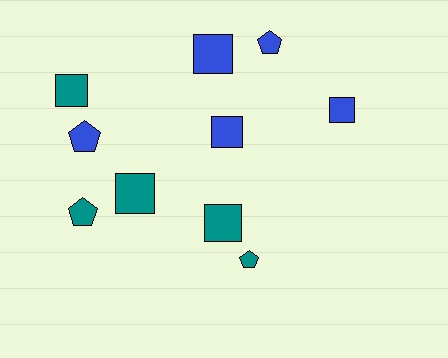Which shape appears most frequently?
Square, with 6 objects.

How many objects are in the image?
There are 10 objects.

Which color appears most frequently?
Blue, with 5 objects.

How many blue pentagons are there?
There are 2 blue pentagons.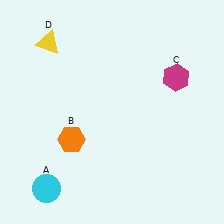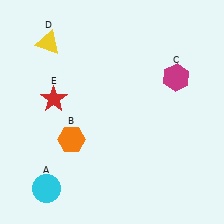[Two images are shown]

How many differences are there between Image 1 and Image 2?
There is 1 difference between the two images.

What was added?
A red star (E) was added in Image 2.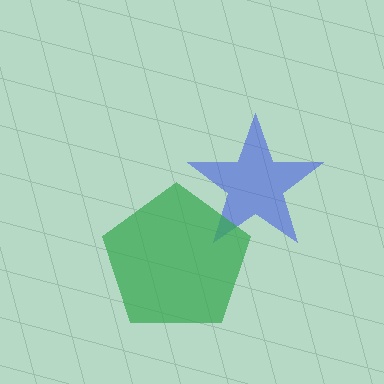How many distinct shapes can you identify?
There are 2 distinct shapes: a blue star, a green pentagon.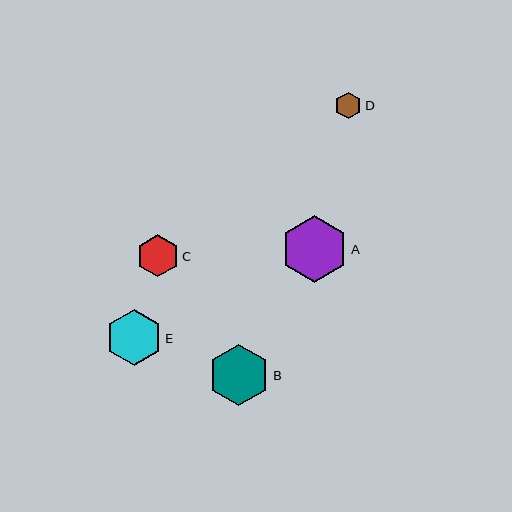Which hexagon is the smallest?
Hexagon D is the smallest with a size of approximately 27 pixels.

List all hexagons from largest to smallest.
From largest to smallest: A, B, E, C, D.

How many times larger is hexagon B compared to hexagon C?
Hexagon B is approximately 1.5 times the size of hexagon C.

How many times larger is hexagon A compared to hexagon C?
Hexagon A is approximately 1.6 times the size of hexagon C.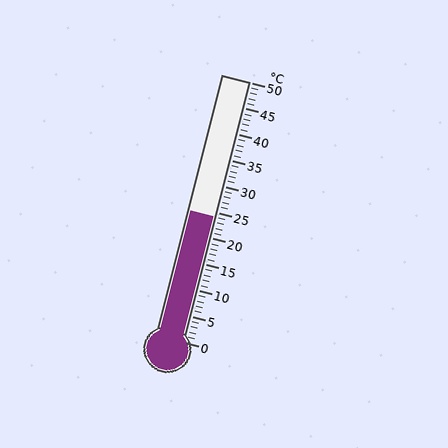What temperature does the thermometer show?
The thermometer shows approximately 24°C.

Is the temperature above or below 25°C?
The temperature is below 25°C.